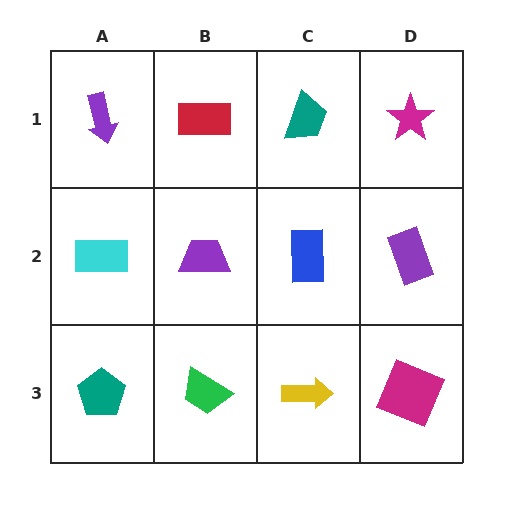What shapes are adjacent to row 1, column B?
A purple trapezoid (row 2, column B), a purple arrow (row 1, column A), a teal trapezoid (row 1, column C).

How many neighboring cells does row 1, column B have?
3.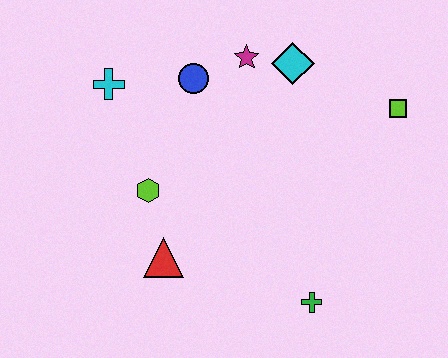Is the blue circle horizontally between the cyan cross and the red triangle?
No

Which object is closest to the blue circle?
The magenta star is closest to the blue circle.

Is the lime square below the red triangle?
No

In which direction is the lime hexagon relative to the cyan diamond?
The lime hexagon is to the left of the cyan diamond.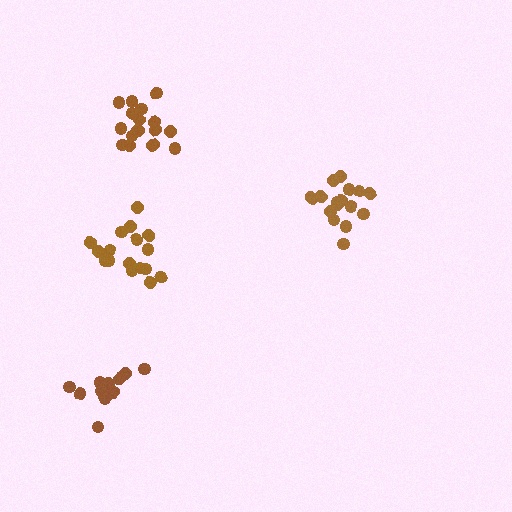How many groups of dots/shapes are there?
There are 4 groups.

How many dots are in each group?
Group 1: 17 dots, Group 2: 14 dots, Group 3: 18 dots, Group 4: 18 dots (67 total).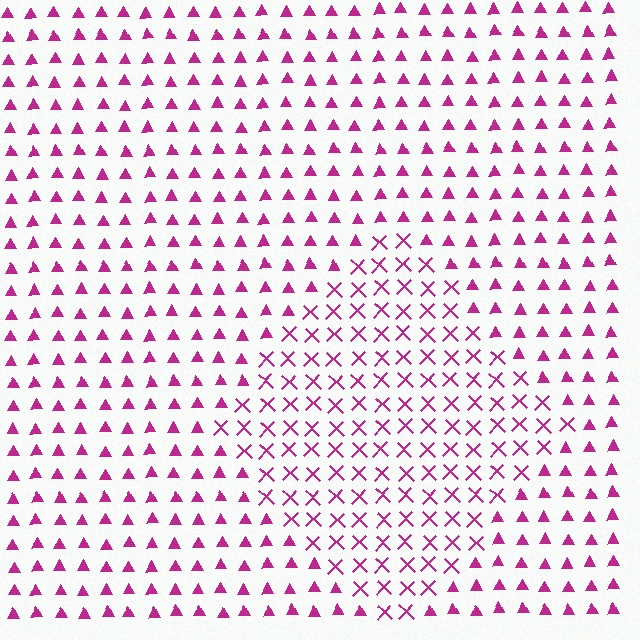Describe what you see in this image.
The image is filled with small magenta elements arranged in a uniform grid. A diamond-shaped region contains X marks, while the surrounding area contains triangles. The boundary is defined purely by the change in element shape.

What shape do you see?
I see a diamond.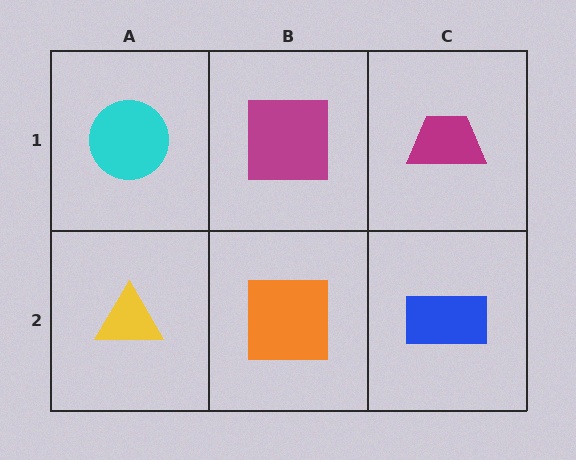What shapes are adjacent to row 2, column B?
A magenta square (row 1, column B), a yellow triangle (row 2, column A), a blue rectangle (row 2, column C).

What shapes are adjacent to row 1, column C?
A blue rectangle (row 2, column C), a magenta square (row 1, column B).